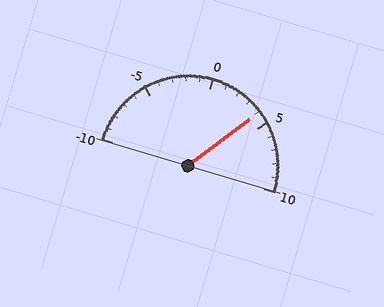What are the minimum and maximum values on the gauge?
The gauge ranges from -10 to 10.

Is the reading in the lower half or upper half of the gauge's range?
The reading is in the upper half of the range (-10 to 10).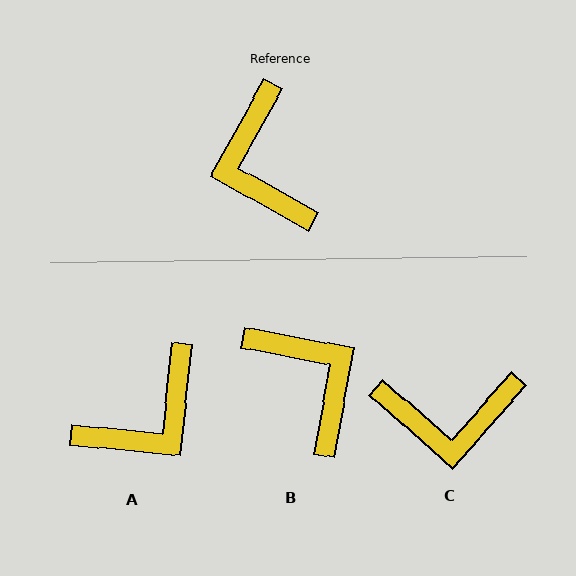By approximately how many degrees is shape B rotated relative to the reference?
Approximately 162 degrees clockwise.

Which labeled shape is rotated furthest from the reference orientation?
B, about 162 degrees away.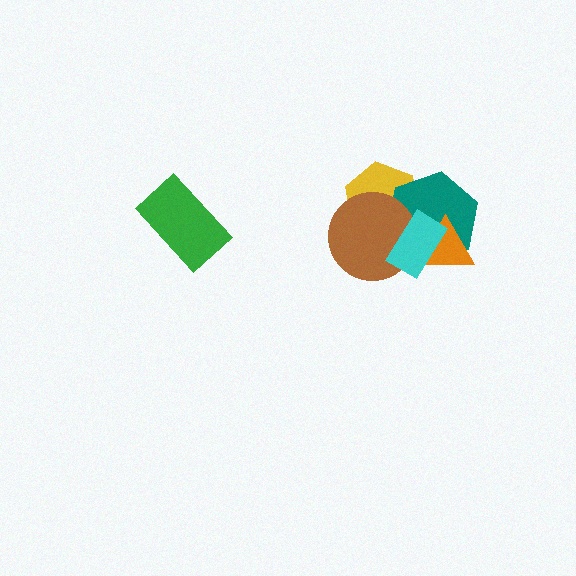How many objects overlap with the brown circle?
3 objects overlap with the brown circle.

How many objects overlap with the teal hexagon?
4 objects overlap with the teal hexagon.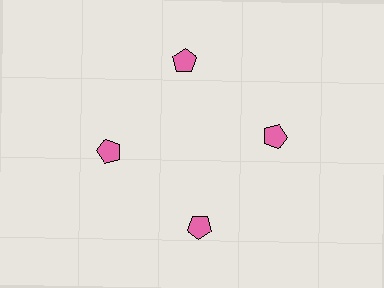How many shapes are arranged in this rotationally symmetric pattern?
There are 4 shapes, arranged in 4 groups of 1.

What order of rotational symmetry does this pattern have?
This pattern has 4-fold rotational symmetry.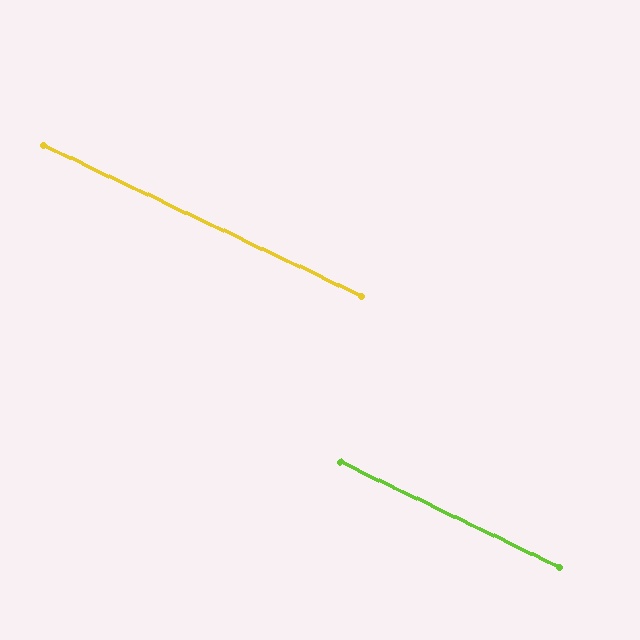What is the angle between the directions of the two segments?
Approximately 0 degrees.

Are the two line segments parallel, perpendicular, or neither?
Parallel — their directions differ by only 0.2°.